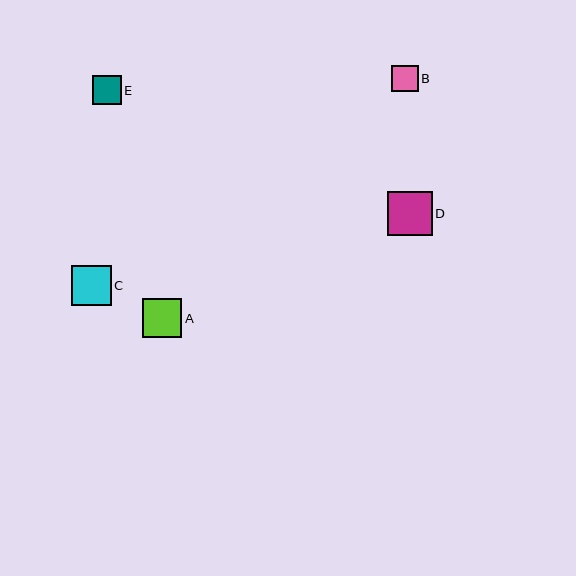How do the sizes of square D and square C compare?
Square D and square C are approximately the same size.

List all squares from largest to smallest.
From largest to smallest: D, C, A, E, B.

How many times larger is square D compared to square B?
Square D is approximately 1.7 times the size of square B.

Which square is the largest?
Square D is the largest with a size of approximately 44 pixels.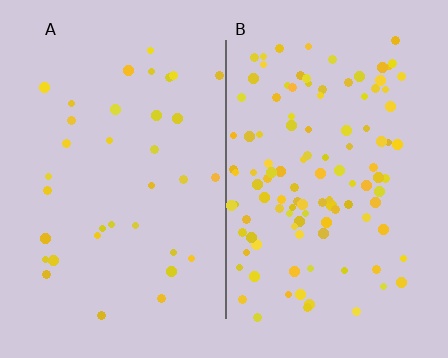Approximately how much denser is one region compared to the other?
Approximately 3.2× — region B over region A.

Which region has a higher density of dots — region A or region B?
B (the right).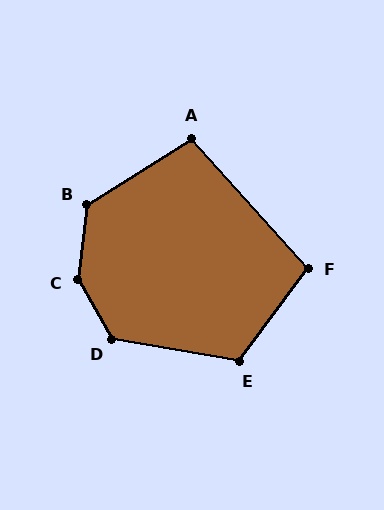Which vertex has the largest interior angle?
C, at approximately 144 degrees.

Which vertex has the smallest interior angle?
A, at approximately 100 degrees.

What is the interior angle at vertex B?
Approximately 129 degrees (obtuse).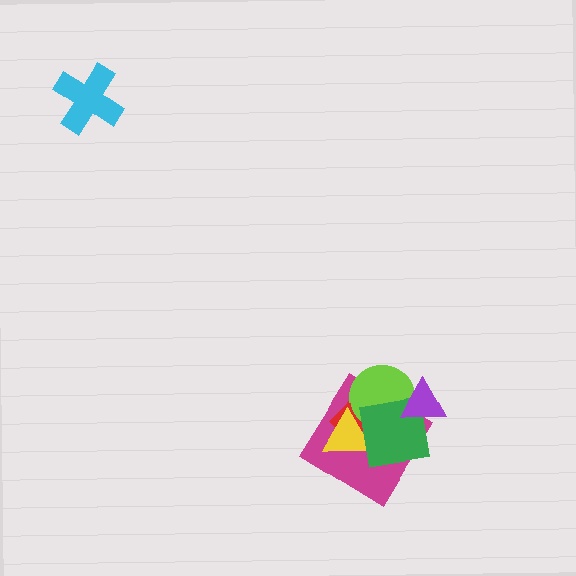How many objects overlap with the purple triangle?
3 objects overlap with the purple triangle.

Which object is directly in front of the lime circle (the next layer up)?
The yellow triangle is directly in front of the lime circle.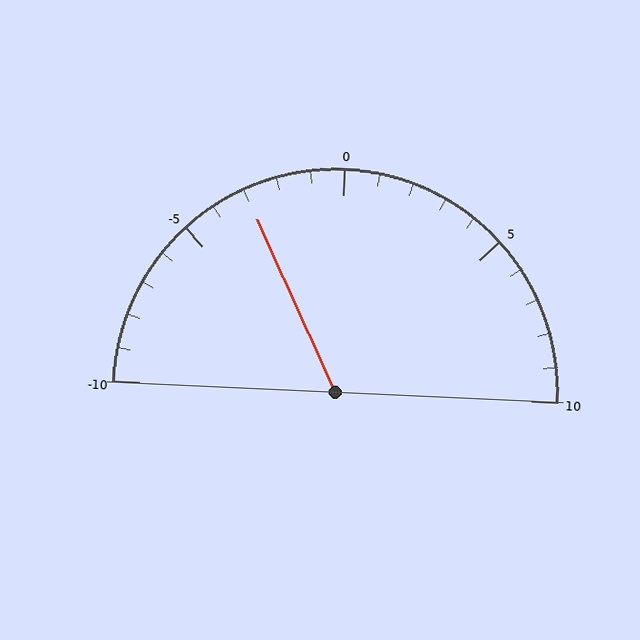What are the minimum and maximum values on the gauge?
The gauge ranges from -10 to 10.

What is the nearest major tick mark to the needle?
The nearest major tick mark is -5.